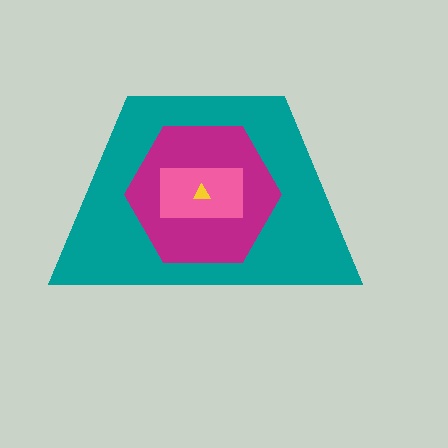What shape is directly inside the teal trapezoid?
The magenta hexagon.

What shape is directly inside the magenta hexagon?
The pink rectangle.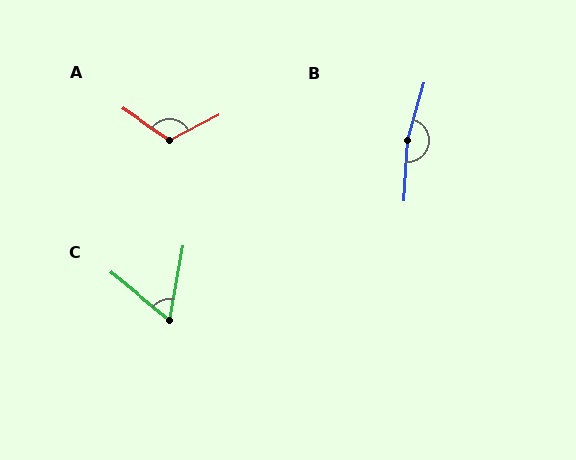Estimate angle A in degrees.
Approximately 119 degrees.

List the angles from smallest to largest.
C (61°), A (119°), B (168°).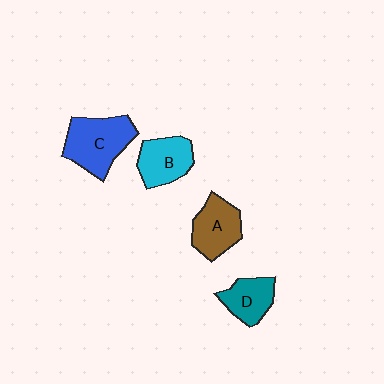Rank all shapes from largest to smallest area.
From largest to smallest: C (blue), A (brown), B (cyan), D (teal).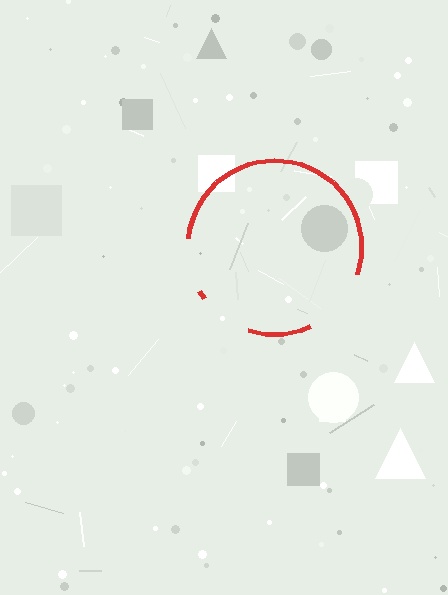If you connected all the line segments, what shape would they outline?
They would outline a circle.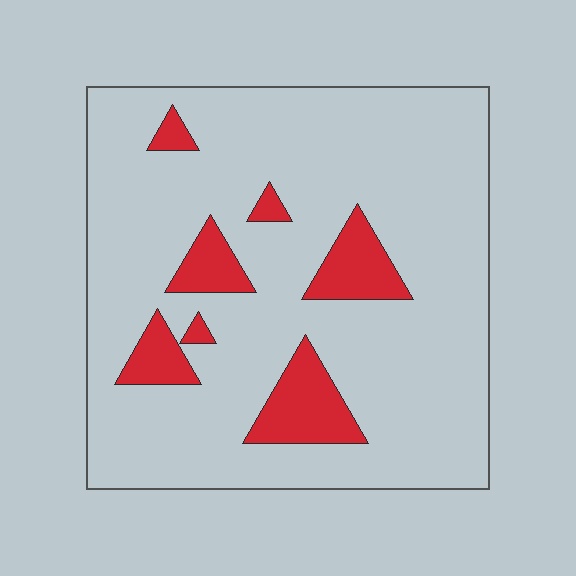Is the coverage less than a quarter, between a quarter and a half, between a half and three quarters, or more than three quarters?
Less than a quarter.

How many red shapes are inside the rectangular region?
7.